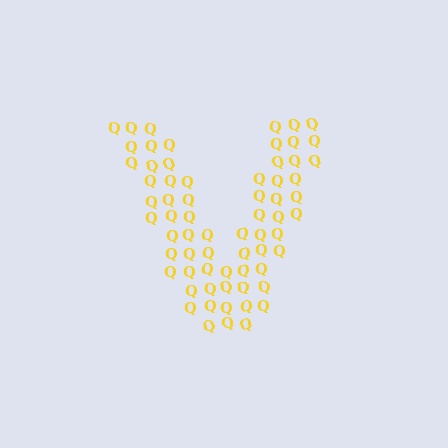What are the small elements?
The small elements are letter Q's.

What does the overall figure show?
The overall figure shows the letter V.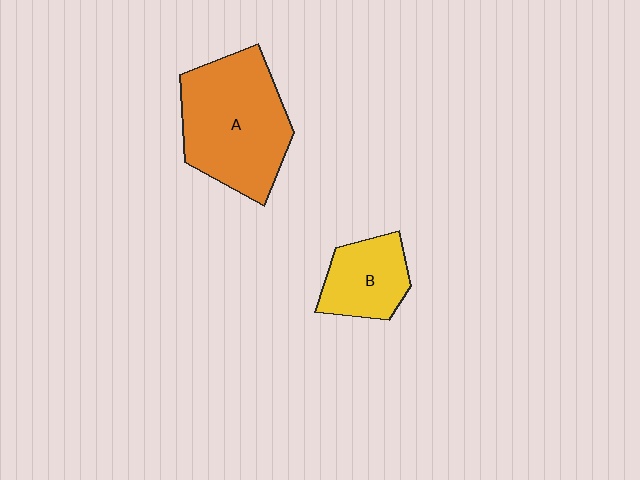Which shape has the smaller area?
Shape B (yellow).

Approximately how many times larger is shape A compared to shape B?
Approximately 2.1 times.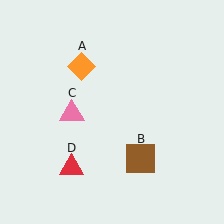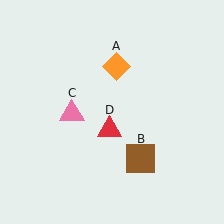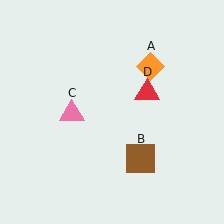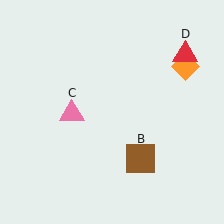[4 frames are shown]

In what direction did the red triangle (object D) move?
The red triangle (object D) moved up and to the right.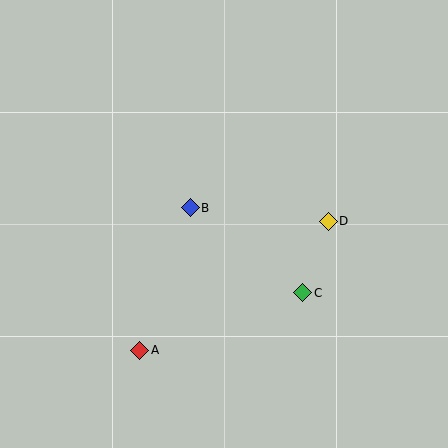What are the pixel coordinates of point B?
Point B is at (190, 208).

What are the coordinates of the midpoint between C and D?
The midpoint between C and D is at (316, 257).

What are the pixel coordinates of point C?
Point C is at (303, 293).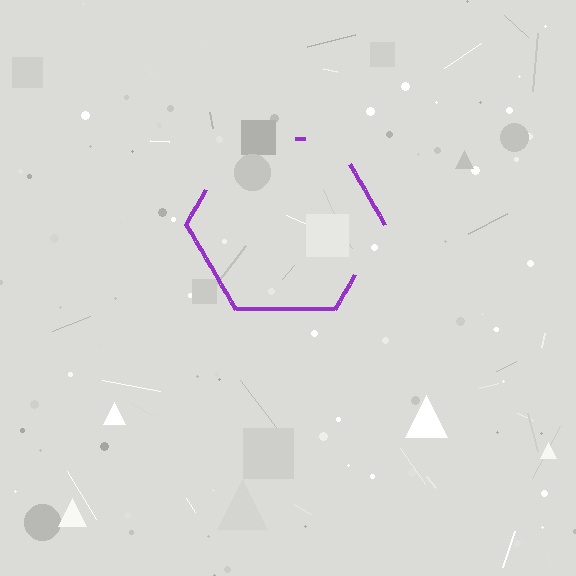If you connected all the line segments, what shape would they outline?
They would outline a hexagon.